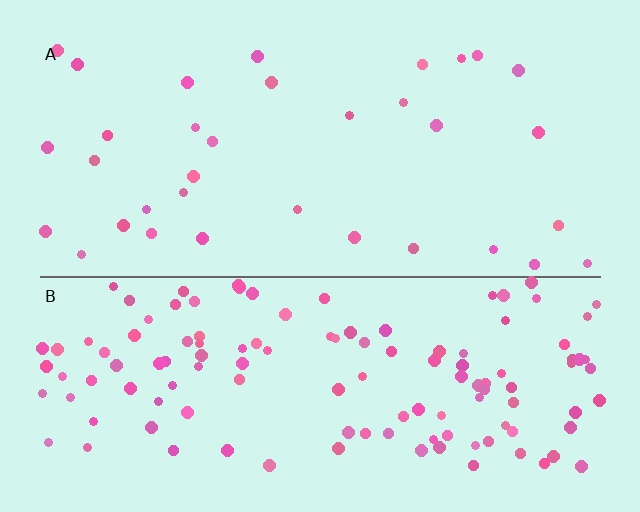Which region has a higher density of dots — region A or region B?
B (the bottom).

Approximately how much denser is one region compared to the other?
Approximately 3.8× — region B over region A.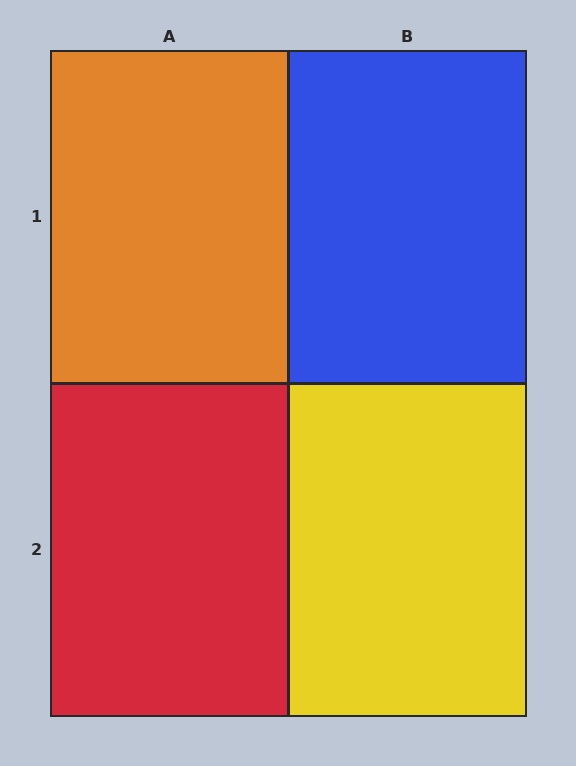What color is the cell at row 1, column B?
Blue.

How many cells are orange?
1 cell is orange.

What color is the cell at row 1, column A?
Orange.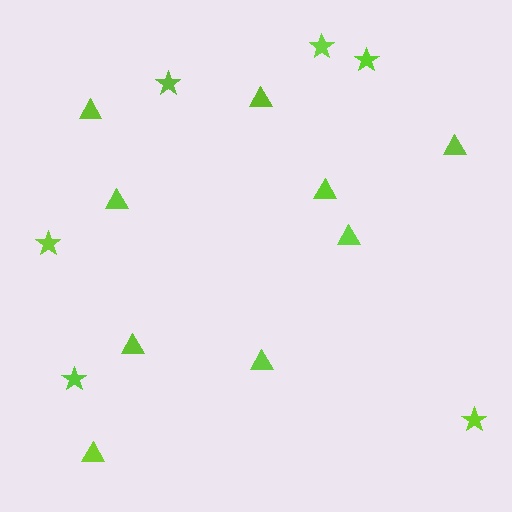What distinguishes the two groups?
There are 2 groups: one group of stars (6) and one group of triangles (9).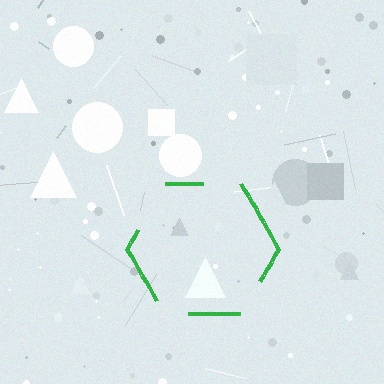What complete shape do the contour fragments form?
The contour fragments form a hexagon.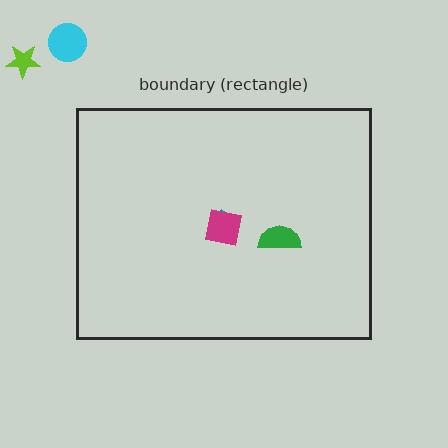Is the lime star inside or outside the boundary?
Outside.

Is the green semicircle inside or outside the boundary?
Inside.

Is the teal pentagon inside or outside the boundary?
Inside.